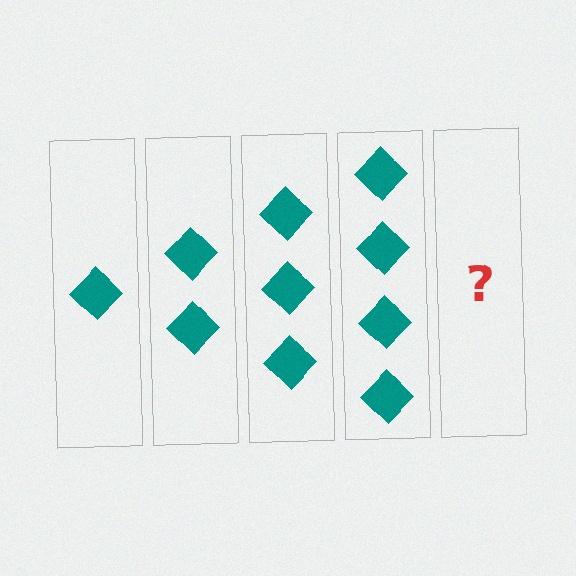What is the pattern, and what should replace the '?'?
The pattern is that each step adds one more diamond. The '?' should be 5 diamonds.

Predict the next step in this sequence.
The next step is 5 diamonds.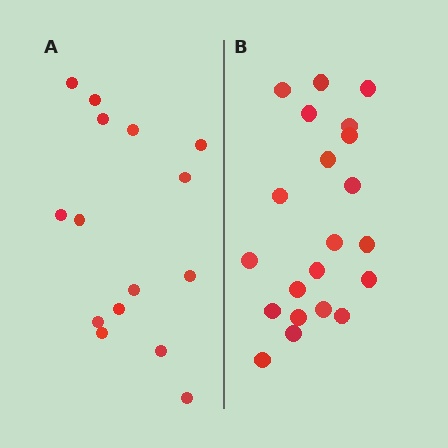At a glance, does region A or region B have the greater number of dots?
Region B (the right region) has more dots.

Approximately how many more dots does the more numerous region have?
Region B has about 6 more dots than region A.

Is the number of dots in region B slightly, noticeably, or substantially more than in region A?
Region B has noticeably more, but not dramatically so. The ratio is roughly 1.4 to 1.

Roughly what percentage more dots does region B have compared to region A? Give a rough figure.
About 40% more.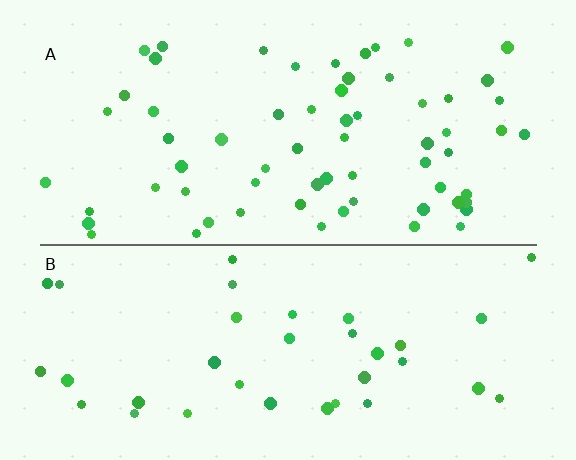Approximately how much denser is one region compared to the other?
Approximately 1.8× — region A over region B.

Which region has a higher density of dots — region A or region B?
A (the top).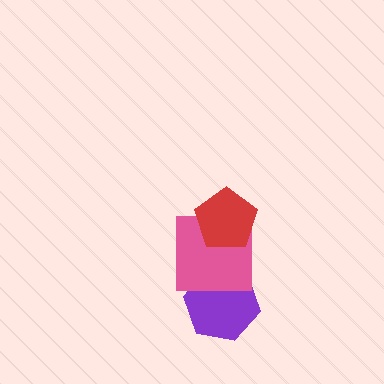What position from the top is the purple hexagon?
The purple hexagon is 3rd from the top.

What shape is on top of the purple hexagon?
The pink square is on top of the purple hexagon.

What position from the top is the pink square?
The pink square is 2nd from the top.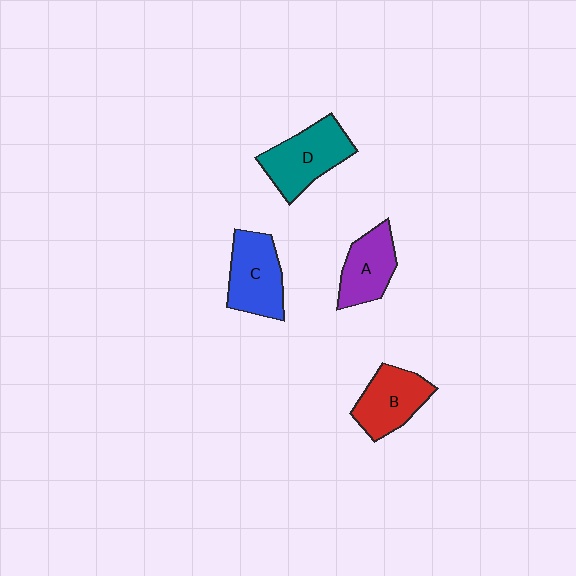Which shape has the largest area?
Shape D (teal).